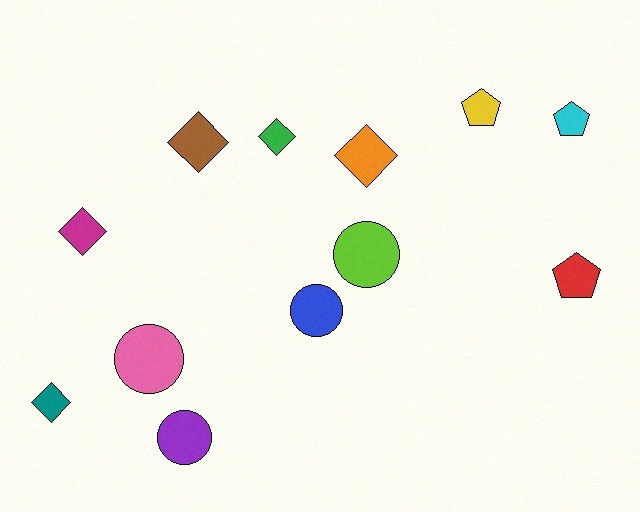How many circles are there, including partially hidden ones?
There are 4 circles.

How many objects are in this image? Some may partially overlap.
There are 12 objects.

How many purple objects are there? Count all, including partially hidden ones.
There is 1 purple object.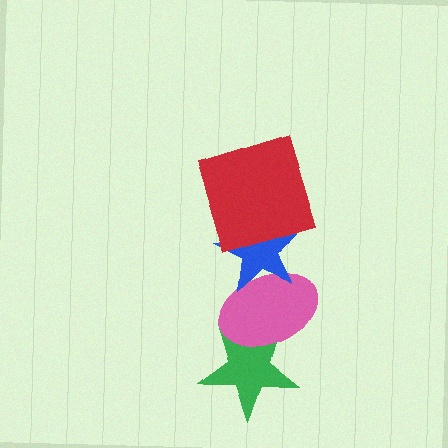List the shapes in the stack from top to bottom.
From top to bottom: the red square, the blue star, the pink ellipse, the green star.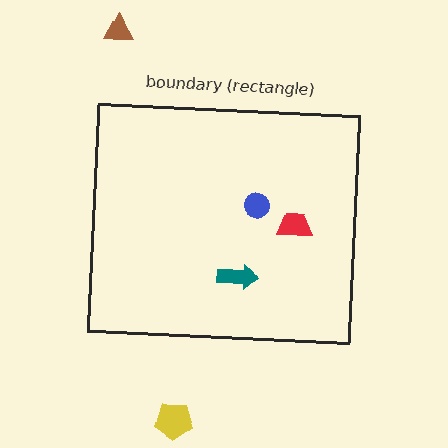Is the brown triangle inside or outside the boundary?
Outside.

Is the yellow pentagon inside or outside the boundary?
Outside.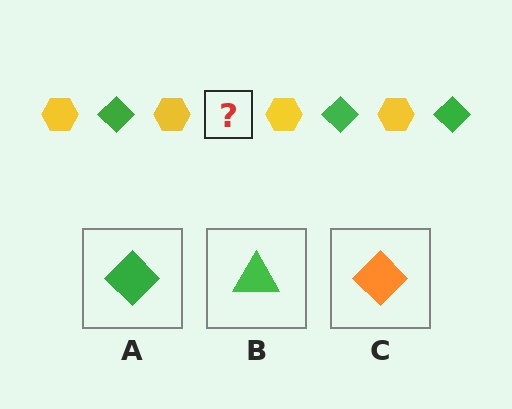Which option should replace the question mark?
Option A.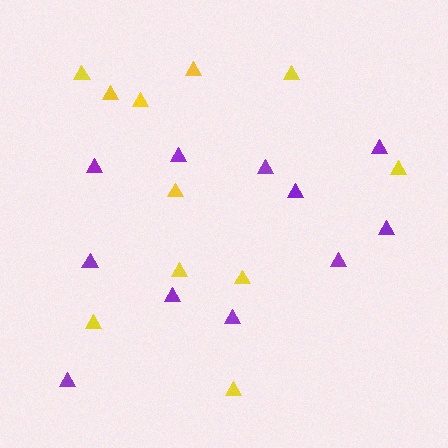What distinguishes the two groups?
There are 2 groups: one group of yellow triangles (11) and one group of purple triangles (11).